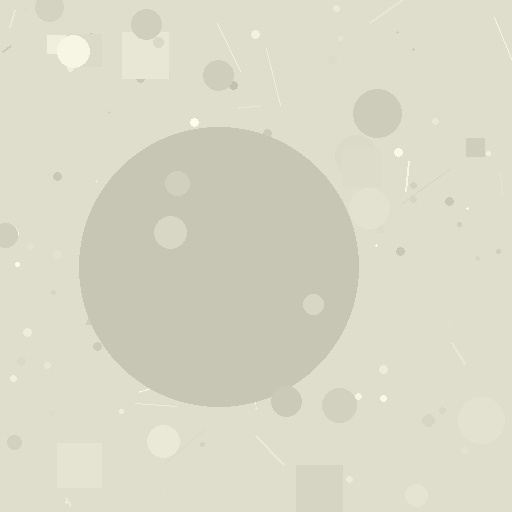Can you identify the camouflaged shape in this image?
The camouflaged shape is a circle.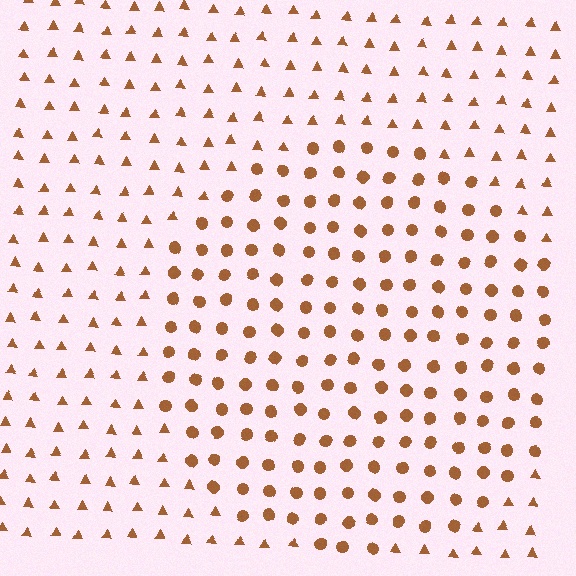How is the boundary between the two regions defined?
The boundary is defined by a change in element shape: circles inside vs. triangles outside. All elements share the same color and spacing.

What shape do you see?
I see a circle.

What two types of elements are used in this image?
The image uses circles inside the circle region and triangles outside it.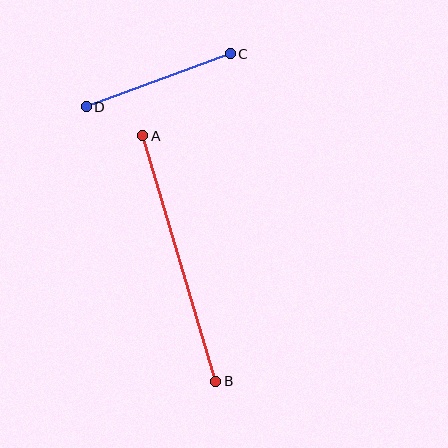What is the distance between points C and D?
The distance is approximately 154 pixels.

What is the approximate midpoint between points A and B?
The midpoint is at approximately (179, 259) pixels.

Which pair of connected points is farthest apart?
Points A and B are farthest apart.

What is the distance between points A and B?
The distance is approximately 256 pixels.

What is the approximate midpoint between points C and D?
The midpoint is at approximately (158, 80) pixels.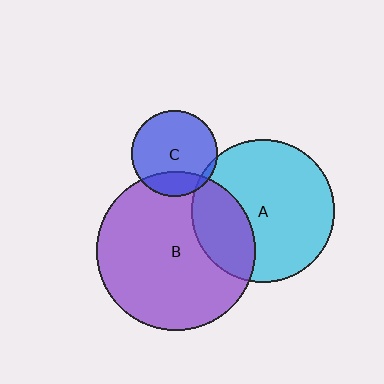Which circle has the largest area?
Circle B (purple).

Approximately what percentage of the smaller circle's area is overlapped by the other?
Approximately 30%.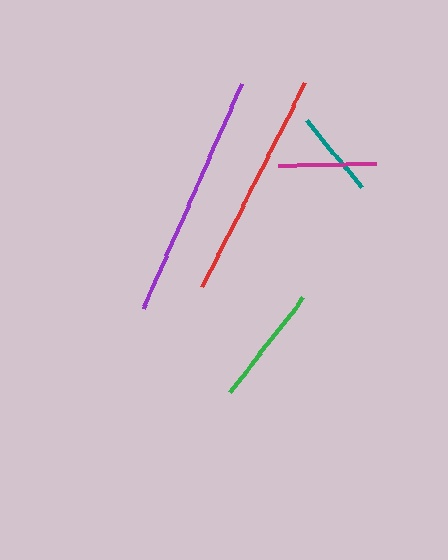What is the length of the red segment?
The red segment is approximately 228 pixels long.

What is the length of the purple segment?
The purple segment is approximately 246 pixels long.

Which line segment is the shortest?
The teal line is the shortest at approximately 87 pixels.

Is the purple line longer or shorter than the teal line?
The purple line is longer than the teal line.